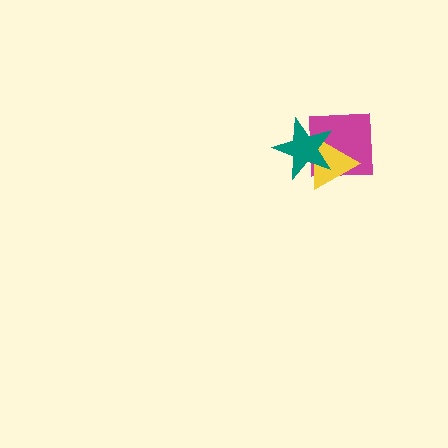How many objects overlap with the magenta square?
2 objects overlap with the magenta square.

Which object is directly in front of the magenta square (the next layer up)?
The yellow triangle is directly in front of the magenta square.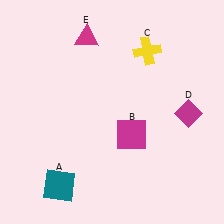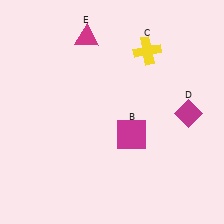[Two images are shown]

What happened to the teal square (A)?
The teal square (A) was removed in Image 2. It was in the bottom-left area of Image 1.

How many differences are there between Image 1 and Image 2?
There is 1 difference between the two images.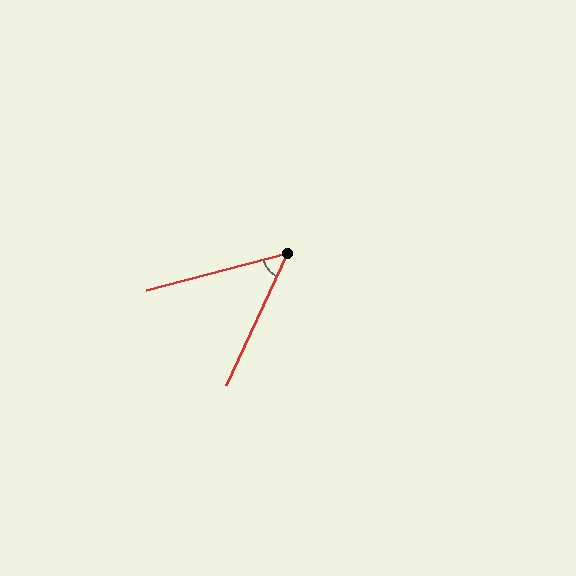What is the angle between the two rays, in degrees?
Approximately 50 degrees.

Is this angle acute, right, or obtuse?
It is acute.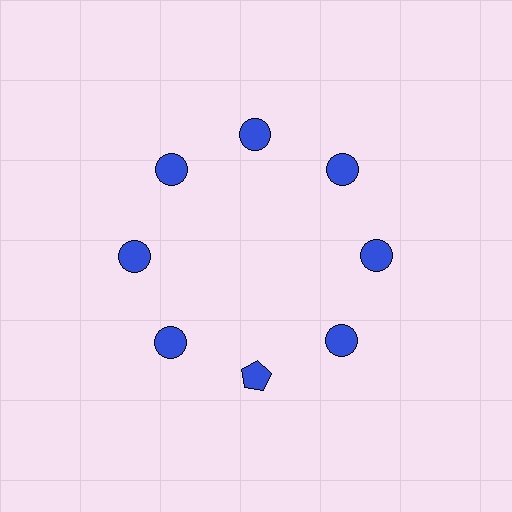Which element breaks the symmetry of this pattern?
The blue pentagon at roughly the 6 o'clock position breaks the symmetry. All other shapes are blue circles.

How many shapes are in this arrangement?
There are 8 shapes arranged in a ring pattern.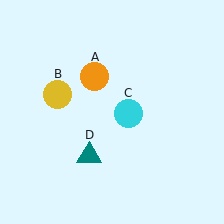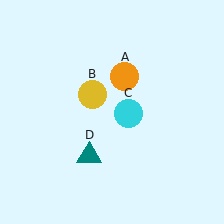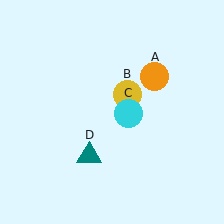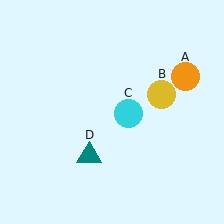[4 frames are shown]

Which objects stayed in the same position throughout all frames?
Cyan circle (object C) and teal triangle (object D) remained stationary.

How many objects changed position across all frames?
2 objects changed position: orange circle (object A), yellow circle (object B).